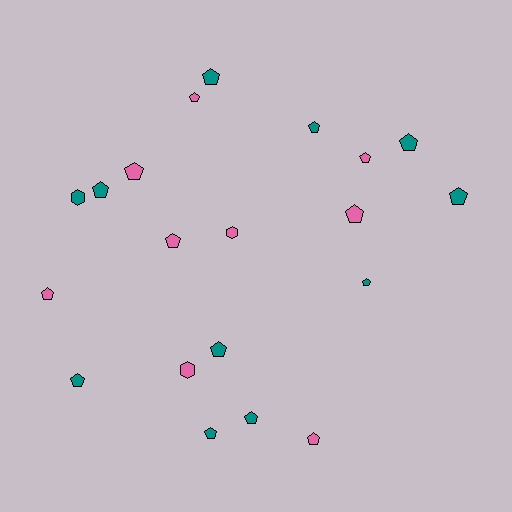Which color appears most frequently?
Teal, with 11 objects.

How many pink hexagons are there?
There are 2 pink hexagons.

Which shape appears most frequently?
Pentagon, with 17 objects.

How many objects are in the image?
There are 20 objects.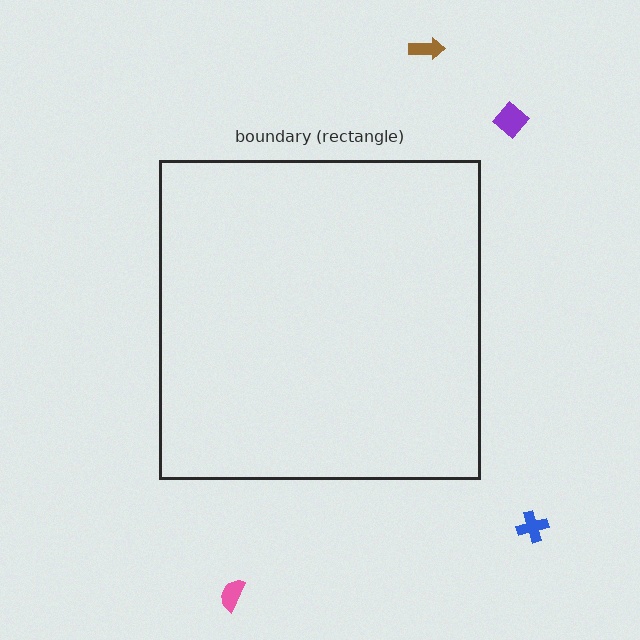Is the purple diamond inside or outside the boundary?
Outside.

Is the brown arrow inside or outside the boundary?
Outside.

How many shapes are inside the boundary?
0 inside, 4 outside.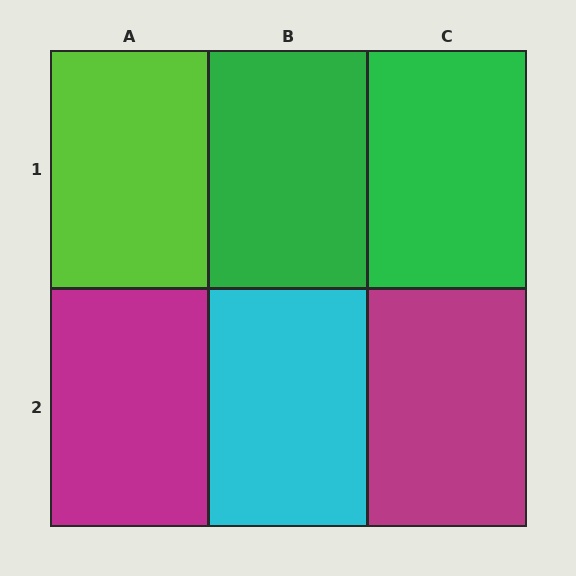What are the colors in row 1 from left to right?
Lime, green, green.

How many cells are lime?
1 cell is lime.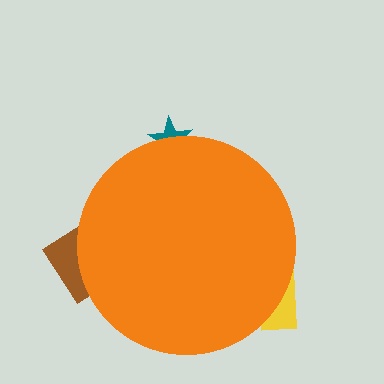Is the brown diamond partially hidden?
Yes, the brown diamond is partially hidden behind the orange circle.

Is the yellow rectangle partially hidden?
Yes, the yellow rectangle is partially hidden behind the orange circle.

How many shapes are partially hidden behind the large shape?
3 shapes are partially hidden.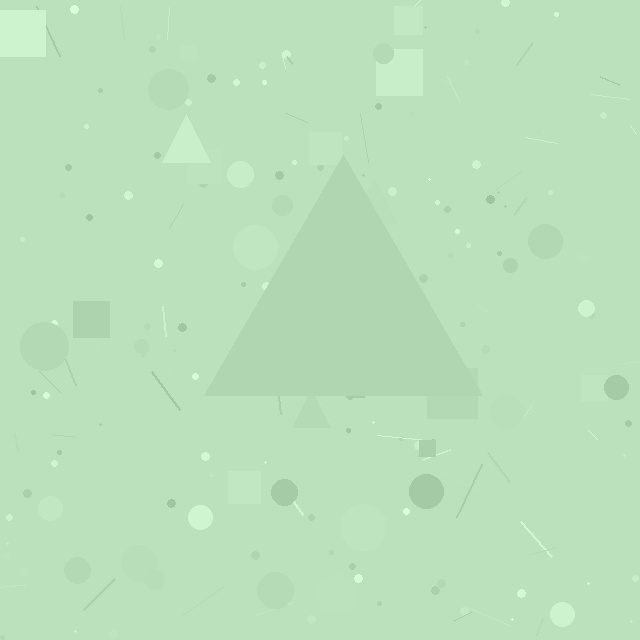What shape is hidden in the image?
A triangle is hidden in the image.